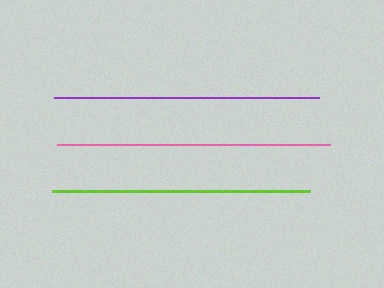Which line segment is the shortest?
The lime line is the shortest at approximately 258 pixels.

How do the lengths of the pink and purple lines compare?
The pink and purple lines are approximately the same length.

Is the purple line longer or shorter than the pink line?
The pink line is longer than the purple line.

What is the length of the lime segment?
The lime segment is approximately 258 pixels long.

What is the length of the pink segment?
The pink segment is approximately 273 pixels long.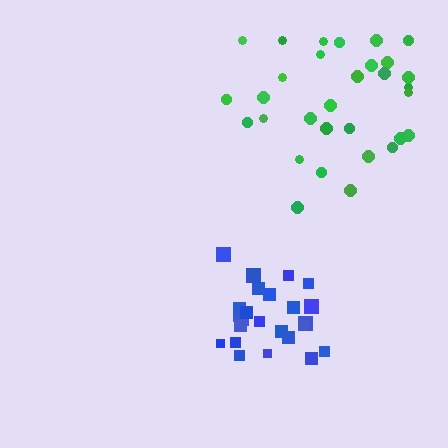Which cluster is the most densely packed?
Blue.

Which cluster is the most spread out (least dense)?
Green.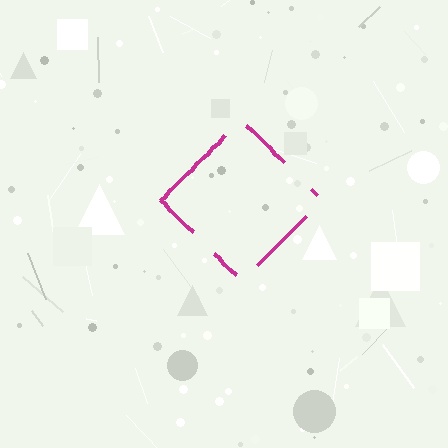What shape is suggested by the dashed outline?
The dashed outline suggests a diamond.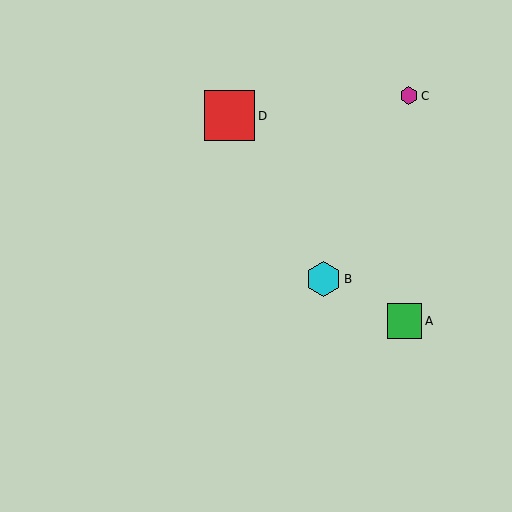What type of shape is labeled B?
Shape B is a cyan hexagon.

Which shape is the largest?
The red square (labeled D) is the largest.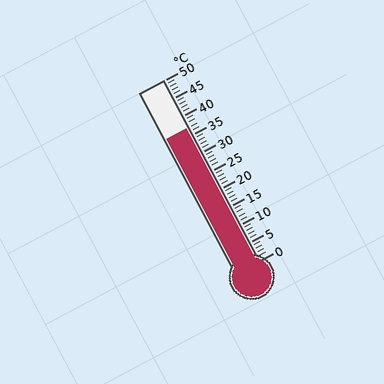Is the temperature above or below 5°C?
The temperature is above 5°C.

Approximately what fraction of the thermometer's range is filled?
The thermometer is filled to approximately 75% of its range.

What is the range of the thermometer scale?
The thermometer scale ranges from 0°C to 50°C.